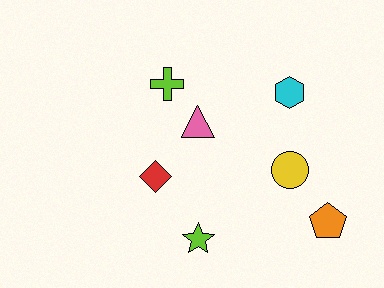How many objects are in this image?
There are 7 objects.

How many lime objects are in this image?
There are 2 lime objects.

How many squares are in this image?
There are no squares.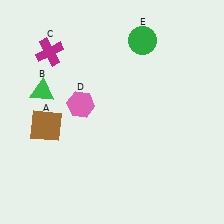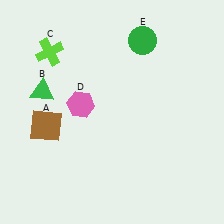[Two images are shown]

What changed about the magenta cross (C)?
In Image 1, C is magenta. In Image 2, it changed to lime.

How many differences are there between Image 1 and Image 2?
There is 1 difference between the two images.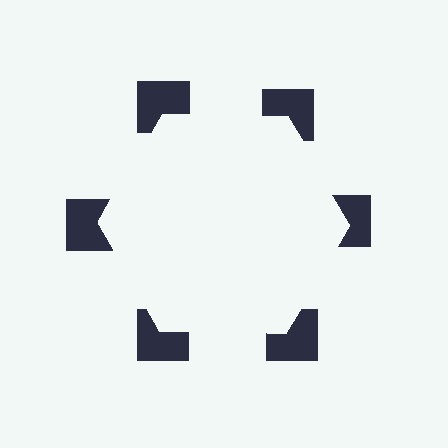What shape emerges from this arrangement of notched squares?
An illusory hexagon — its edges are inferred from the aligned wedge cuts in the notched squares, not physically drawn.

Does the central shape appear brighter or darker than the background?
It typically appears slightly brighter than the background, even though no actual brightness change is drawn.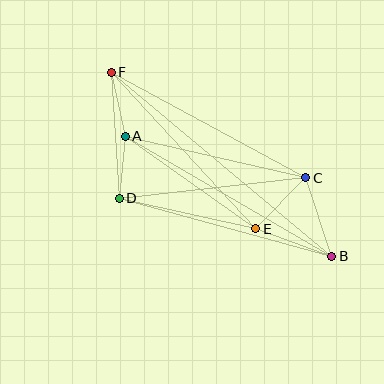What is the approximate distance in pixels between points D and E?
The distance between D and E is approximately 140 pixels.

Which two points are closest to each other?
Points A and D are closest to each other.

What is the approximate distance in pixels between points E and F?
The distance between E and F is approximately 213 pixels.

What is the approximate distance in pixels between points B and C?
The distance between B and C is approximately 83 pixels.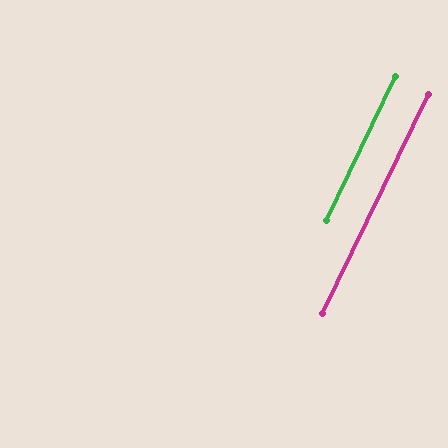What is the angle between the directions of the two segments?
Approximately 0 degrees.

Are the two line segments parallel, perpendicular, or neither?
Parallel — their directions differ by only 0.2°.